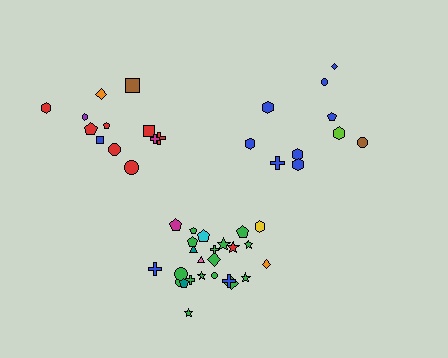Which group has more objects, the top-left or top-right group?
The top-left group.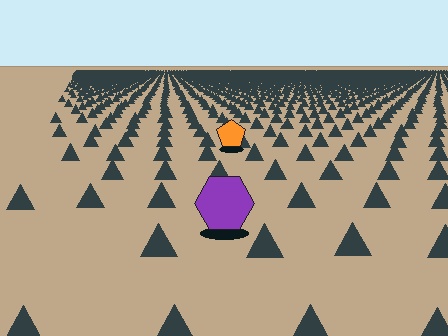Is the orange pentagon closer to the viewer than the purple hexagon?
No. The purple hexagon is closer — you can tell from the texture gradient: the ground texture is coarser near it.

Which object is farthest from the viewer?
The orange pentagon is farthest from the viewer. It appears smaller and the ground texture around it is denser.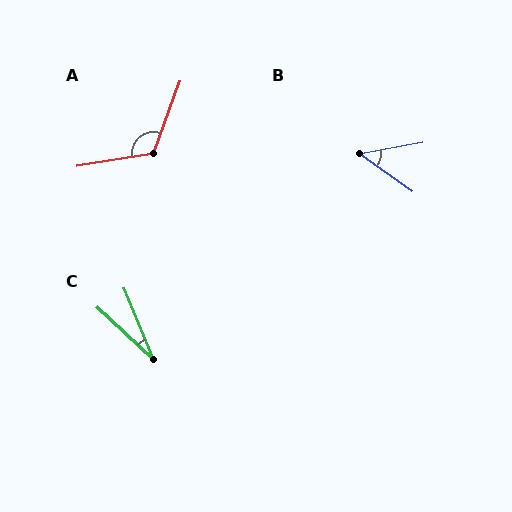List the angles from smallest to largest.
C (25°), B (46°), A (120°).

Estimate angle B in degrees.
Approximately 46 degrees.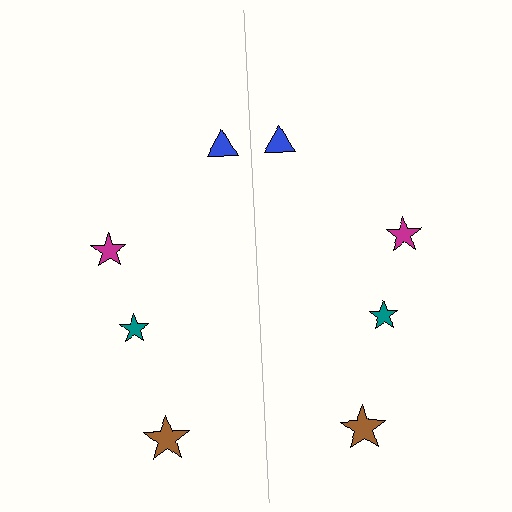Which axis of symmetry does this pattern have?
The pattern has a vertical axis of symmetry running through the center of the image.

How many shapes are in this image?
There are 8 shapes in this image.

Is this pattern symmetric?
Yes, this pattern has bilateral (reflection) symmetry.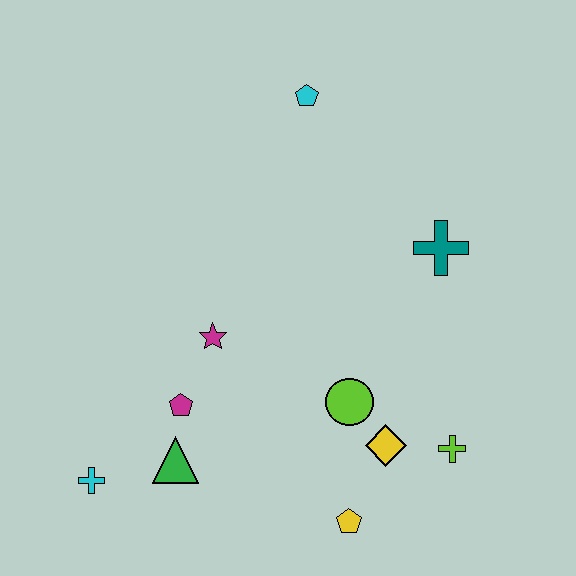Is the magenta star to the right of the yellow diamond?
No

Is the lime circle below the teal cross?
Yes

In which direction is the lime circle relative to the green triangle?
The lime circle is to the right of the green triangle.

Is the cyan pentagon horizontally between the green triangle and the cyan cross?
No